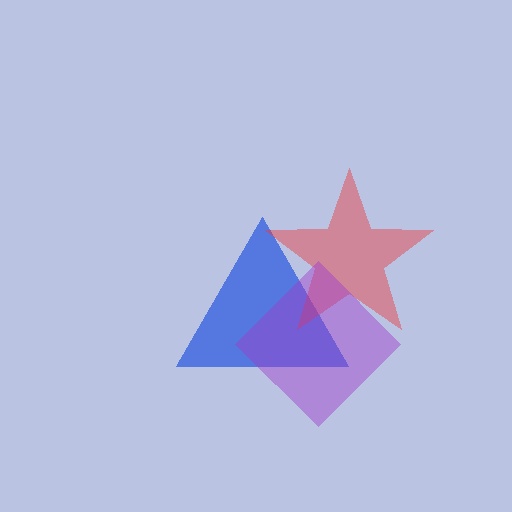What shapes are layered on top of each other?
The layered shapes are: a blue triangle, a red star, a purple diamond.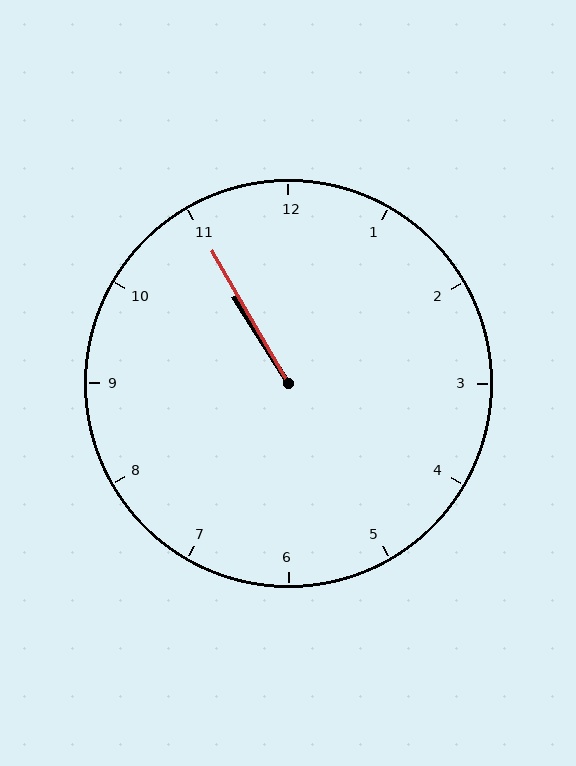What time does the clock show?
10:55.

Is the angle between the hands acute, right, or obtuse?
It is acute.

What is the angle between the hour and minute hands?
Approximately 2 degrees.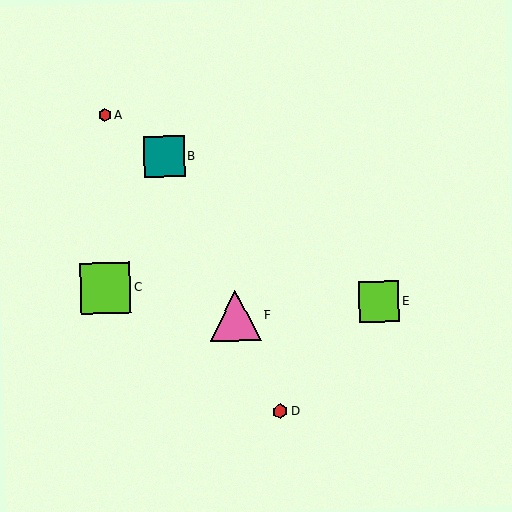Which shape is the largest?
The pink triangle (labeled F) is the largest.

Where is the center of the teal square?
The center of the teal square is at (164, 156).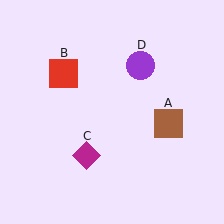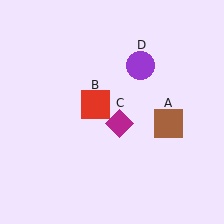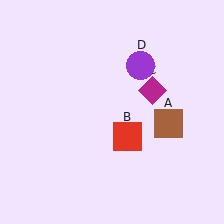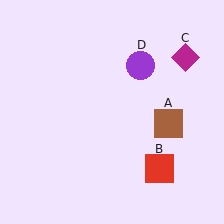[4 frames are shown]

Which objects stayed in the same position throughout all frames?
Brown square (object A) and purple circle (object D) remained stationary.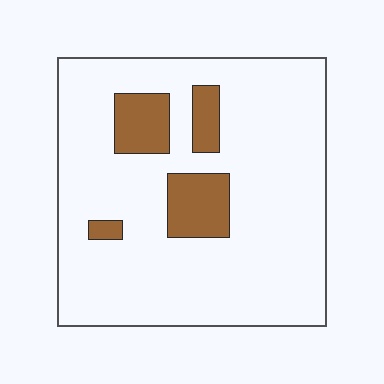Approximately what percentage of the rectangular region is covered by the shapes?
Approximately 15%.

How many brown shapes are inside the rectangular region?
4.